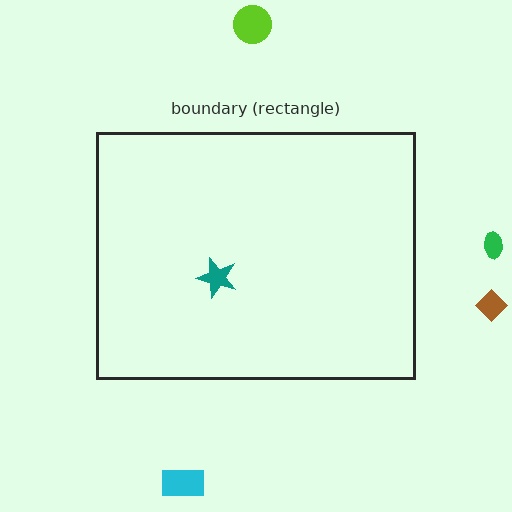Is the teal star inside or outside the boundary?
Inside.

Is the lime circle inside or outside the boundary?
Outside.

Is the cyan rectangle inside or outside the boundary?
Outside.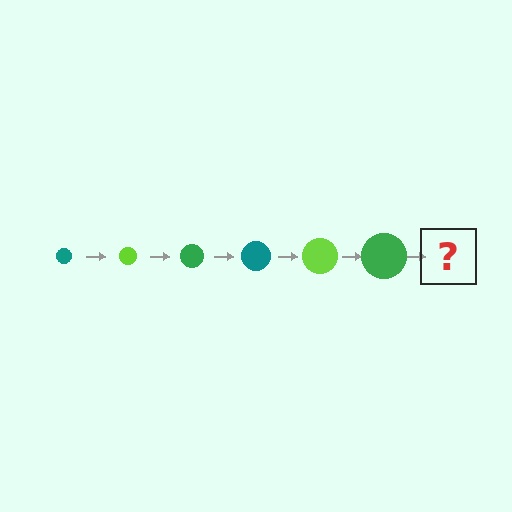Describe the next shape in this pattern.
It should be a teal circle, larger than the previous one.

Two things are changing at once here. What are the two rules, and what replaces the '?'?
The two rules are that the circle grows larger each step and the color cycles through teal, lime, and green. The '?' should be a teal circle, larger than the previous one.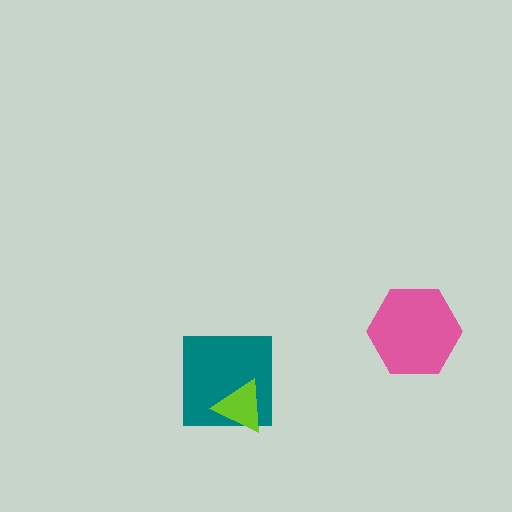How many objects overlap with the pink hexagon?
0 objects overlap with the pink hexagon.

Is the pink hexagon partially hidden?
No, no other shape covers it.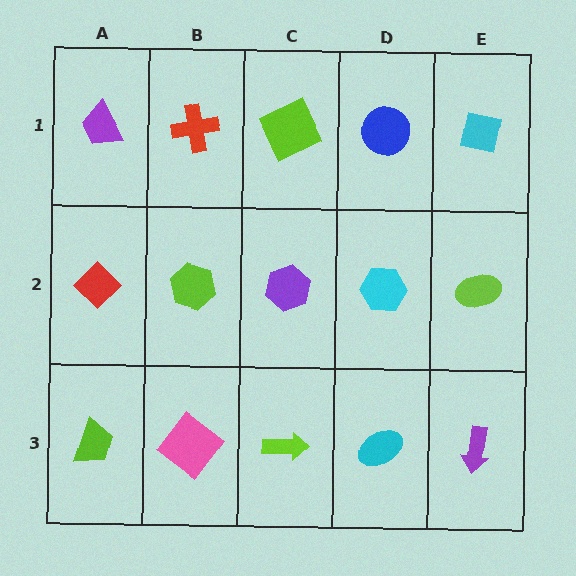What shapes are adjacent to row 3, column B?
A lime hexagon (row 2, column B), a lime trapezoid (row 3, column A), a lime arrow (row 3, column C).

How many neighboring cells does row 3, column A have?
2.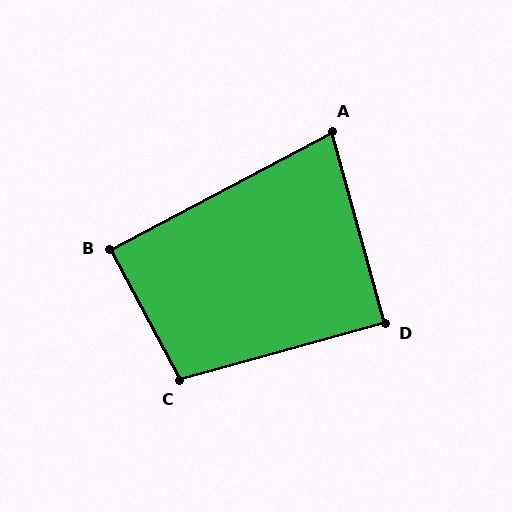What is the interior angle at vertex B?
Approximately 90 degrees (approximately right).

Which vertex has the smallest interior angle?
A, at approximately 77 degrees.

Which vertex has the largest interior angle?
C, at approximately 103 degrees.